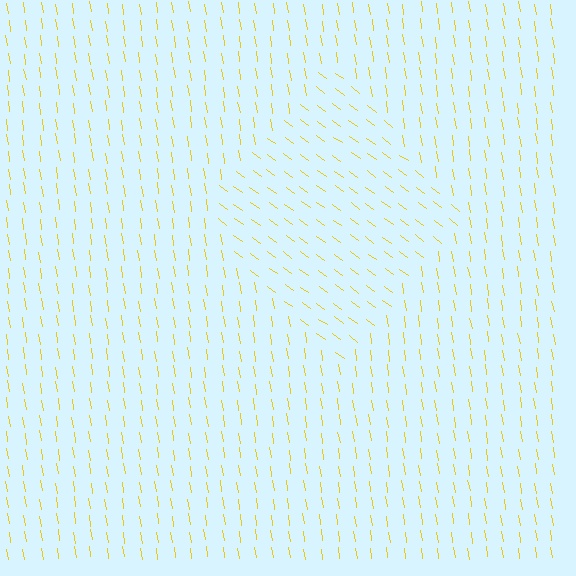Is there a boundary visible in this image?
Yes, there is a texture boundary formed by a change in line orientation.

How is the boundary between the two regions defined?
The boundary is defined purely by a change in line orientation (approximately 45 degrees difference). All lines are the same color and thickness.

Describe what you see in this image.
The image is filled with small yellow line segments. A diamond region in the image has lines oriented differently from the surrounding lines, creating a visible texture boundary.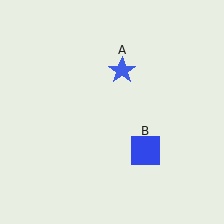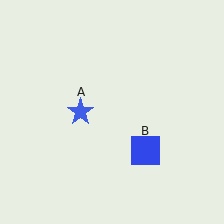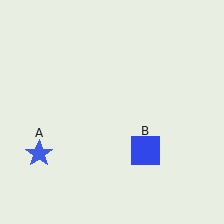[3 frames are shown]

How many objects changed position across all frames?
1 object changed position: blue star (object A).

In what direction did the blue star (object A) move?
The blue star (object A) moved down and to the left.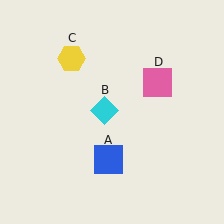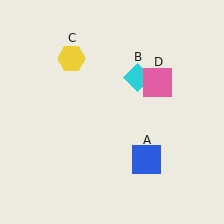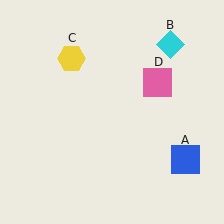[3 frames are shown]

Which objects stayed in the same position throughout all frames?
Yellow hexagon (object C) and pink square (object D) remained stationary.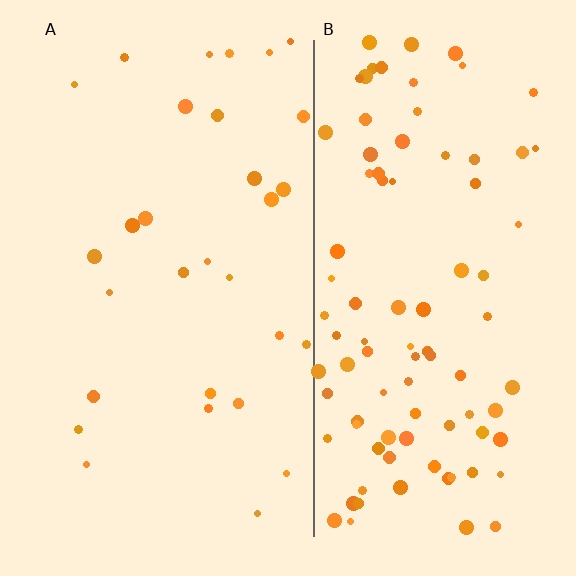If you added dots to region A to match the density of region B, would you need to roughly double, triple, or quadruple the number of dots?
Approximately triple.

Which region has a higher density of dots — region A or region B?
B (the right).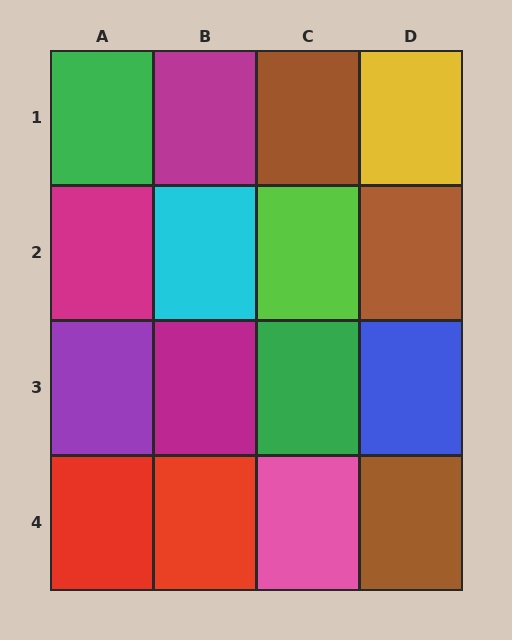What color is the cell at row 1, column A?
Green.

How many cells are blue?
1 cell is blue.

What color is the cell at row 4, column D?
Brown.